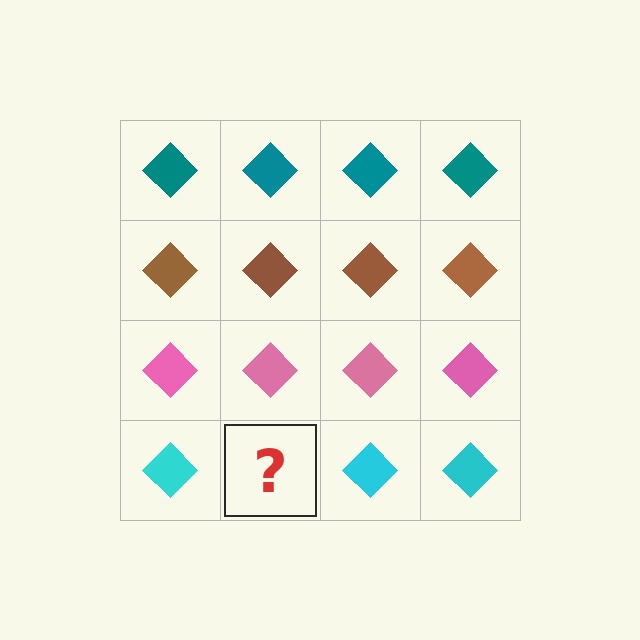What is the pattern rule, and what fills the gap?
The rule is that each row has a consistent color. The gap should be filled with a cyan diamond.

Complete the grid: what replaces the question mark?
The question mark should be replaced with a cyan diamond.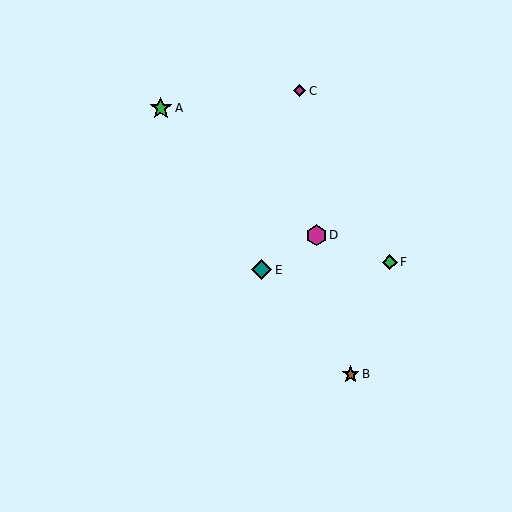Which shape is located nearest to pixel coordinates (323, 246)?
The magenta hexagon (labeled D) at (316, 235) is nearest to that location.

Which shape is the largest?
The green star (labeled A) is the largest.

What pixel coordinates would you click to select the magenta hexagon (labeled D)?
Click at (316, 235) to select the magenta hexagon D.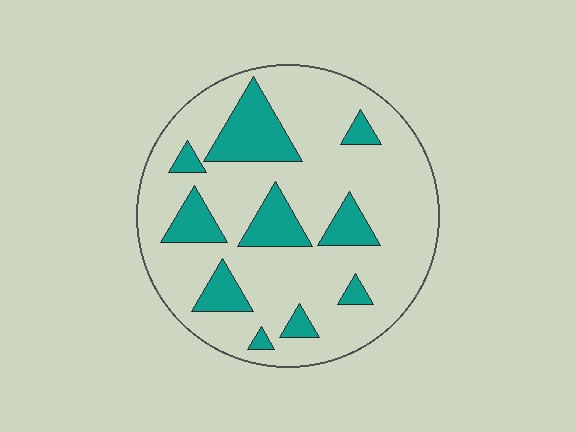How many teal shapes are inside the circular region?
10.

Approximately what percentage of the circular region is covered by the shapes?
Approximately 20%.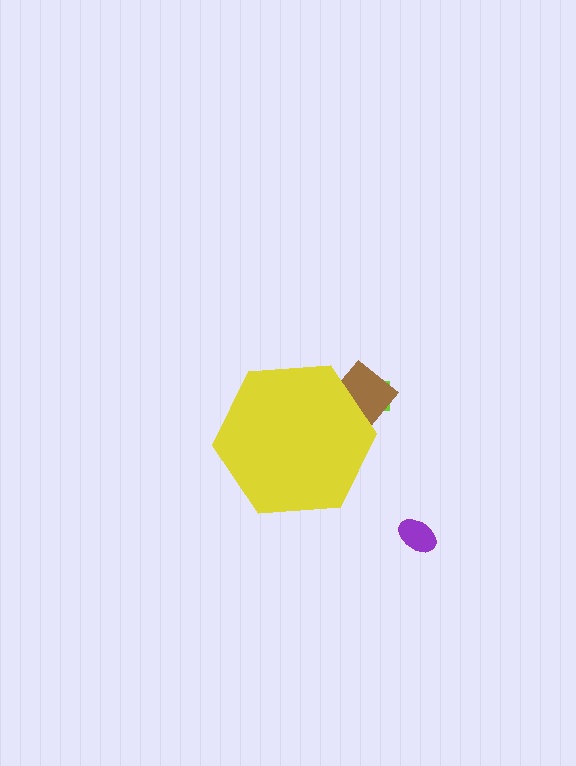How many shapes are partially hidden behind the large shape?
2 shapes are partially hidden.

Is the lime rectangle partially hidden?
Yes, the lime rectangle is partially hidden behind the yellow hexagon.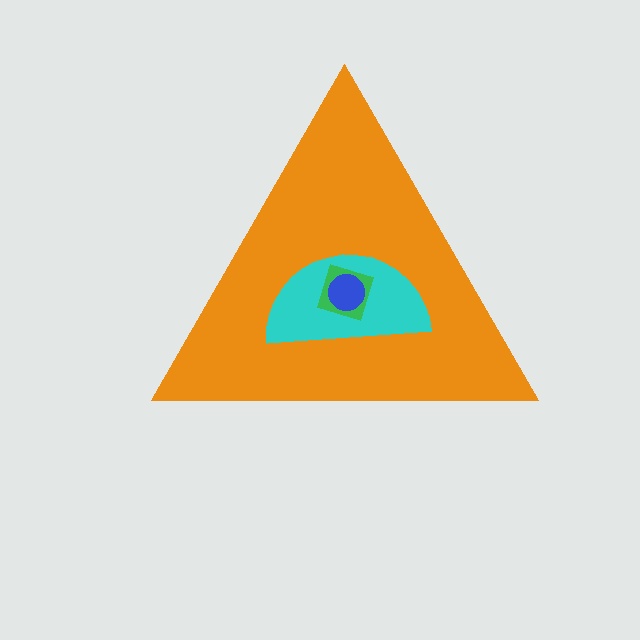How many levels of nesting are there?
4.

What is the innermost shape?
The blue circle.